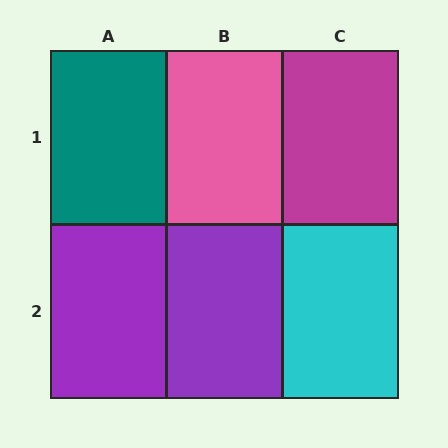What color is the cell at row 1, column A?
Teal.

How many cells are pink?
1 cell is pink.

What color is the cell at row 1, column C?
Magenta.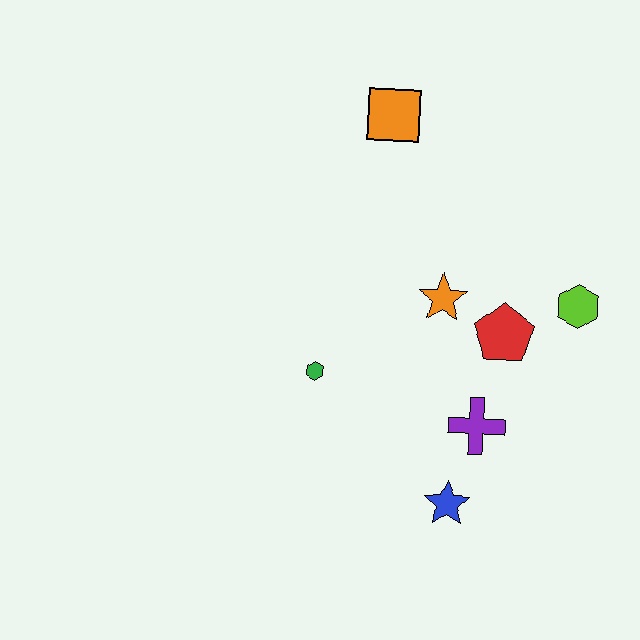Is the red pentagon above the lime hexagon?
No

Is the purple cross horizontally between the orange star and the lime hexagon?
Yes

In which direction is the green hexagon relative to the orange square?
The green hexagon is below the orange square.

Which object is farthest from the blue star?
The orange square is farthest from the blue star.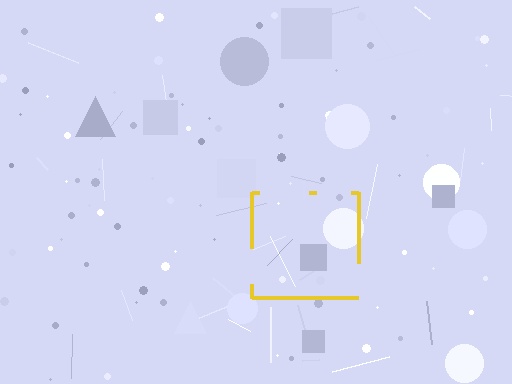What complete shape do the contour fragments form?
The contour fragments form a square.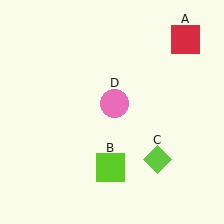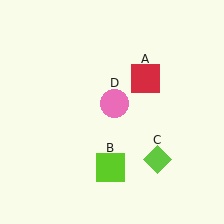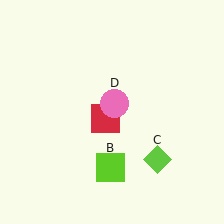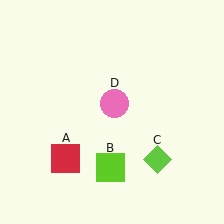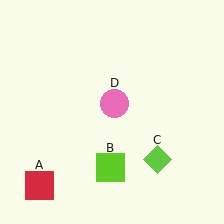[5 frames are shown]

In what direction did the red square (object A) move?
The red square (object A) moved down and to the left.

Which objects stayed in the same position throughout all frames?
Lime square (object B) and lime diamond (object C) and pink circle (object D) remained stationary.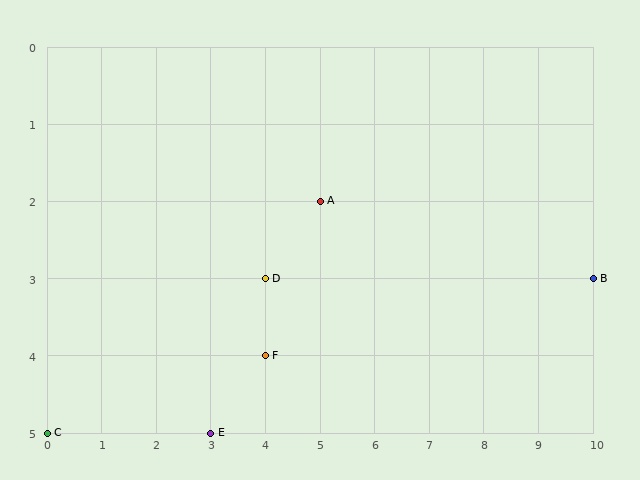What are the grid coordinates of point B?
Point B is at grid coordinates (10, 3).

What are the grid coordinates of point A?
Point A is at grid coordinates (5, 2).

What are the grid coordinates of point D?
Point D is at grid coordinates (4, 3).